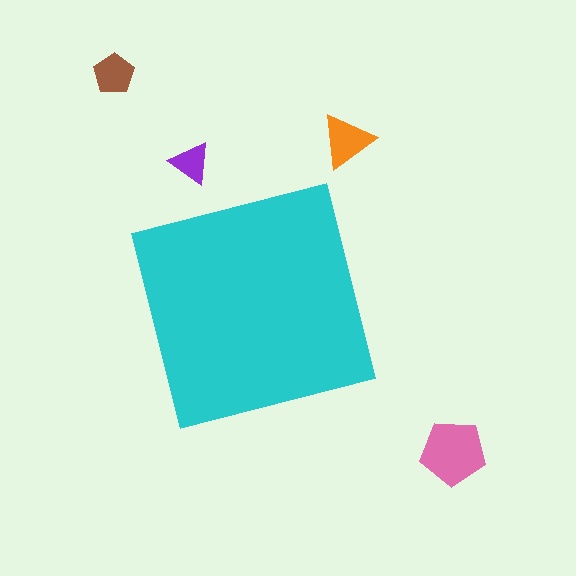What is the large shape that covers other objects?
A cyan square.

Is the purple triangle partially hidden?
No, the purple triangle is fully visible.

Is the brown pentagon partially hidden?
No, the brown pentagon is fully visible.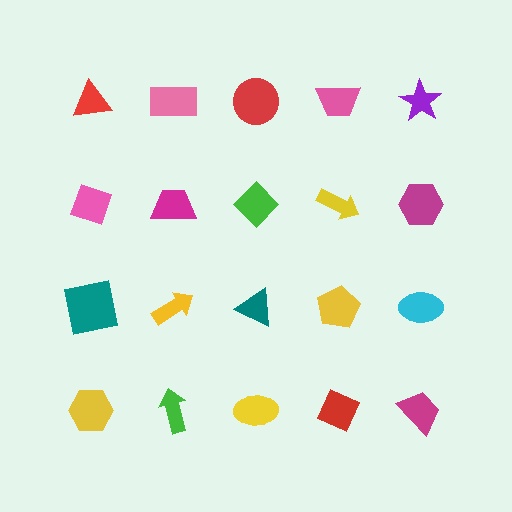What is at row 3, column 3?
A teal triangle.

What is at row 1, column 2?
A pink rectangle.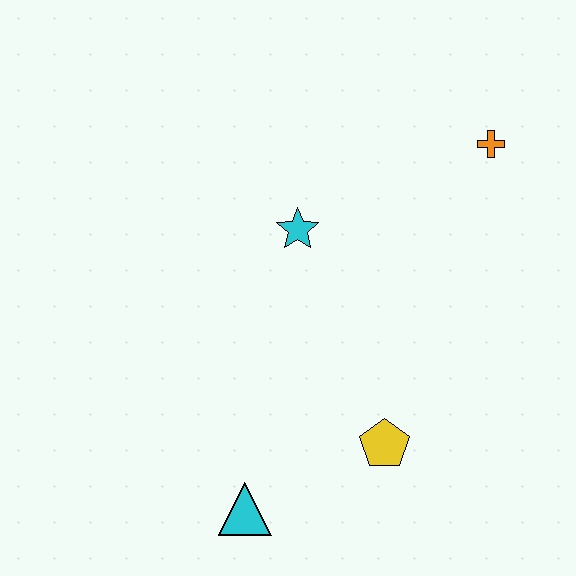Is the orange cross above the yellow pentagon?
Yes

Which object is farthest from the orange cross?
The cyan triangle is farthest from the orange cross.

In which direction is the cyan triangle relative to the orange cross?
The cyan triangle is below the orange cross.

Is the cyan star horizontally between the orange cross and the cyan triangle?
Yes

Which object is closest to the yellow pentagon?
The cyan triangle is closest to the yellow pentagon.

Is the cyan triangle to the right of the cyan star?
No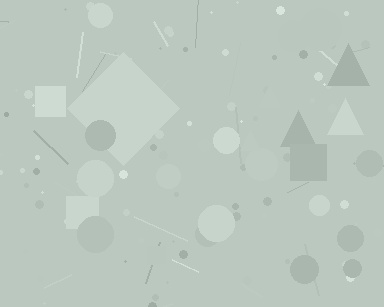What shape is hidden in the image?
A diamond is hidden in the image.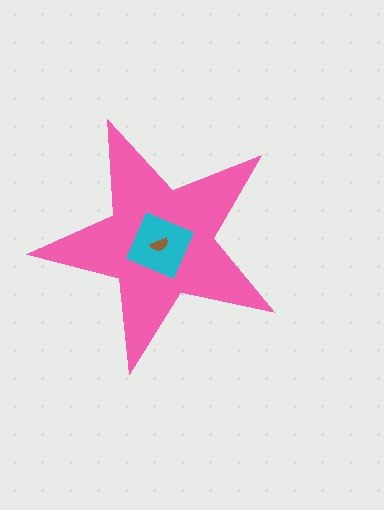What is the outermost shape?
The pink star.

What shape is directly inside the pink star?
The cyan diamond.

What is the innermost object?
The brown semicircle.